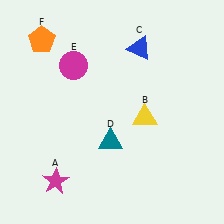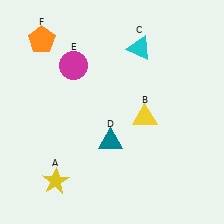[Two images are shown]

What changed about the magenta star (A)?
In Image 1, A is magenta. In Image 2, it changed to yellow.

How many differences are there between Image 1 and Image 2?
There are 2 differences between the two images.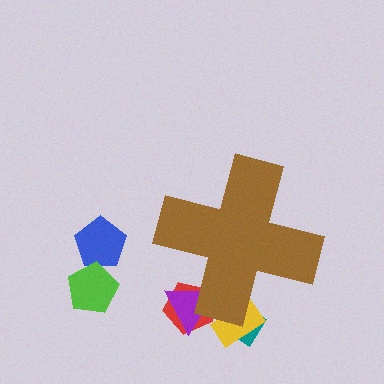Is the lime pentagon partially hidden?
No, the lime pentagon is fully visible.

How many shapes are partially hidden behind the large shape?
4 shapes are partially hidden.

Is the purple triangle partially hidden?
Yes, the purple triangle is partially hidden behind the brown cross.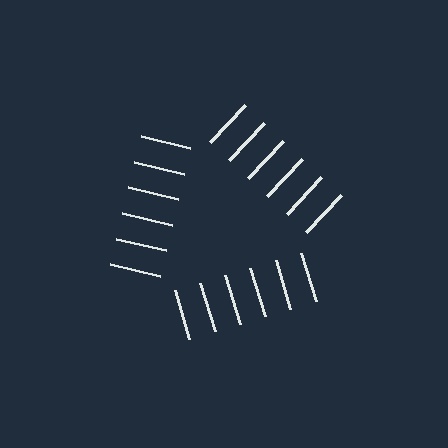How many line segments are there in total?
18 — 6 along each of the 3 edges.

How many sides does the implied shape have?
3 sides — the line-ends trace a triangle.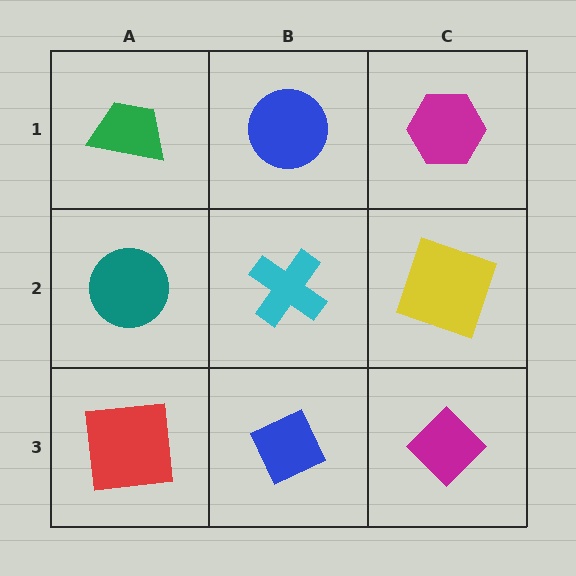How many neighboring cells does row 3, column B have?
3.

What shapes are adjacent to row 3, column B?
A cyan cross (row 2, column B), a red square (row 3, column A), a magenta diamond (row 3, column C).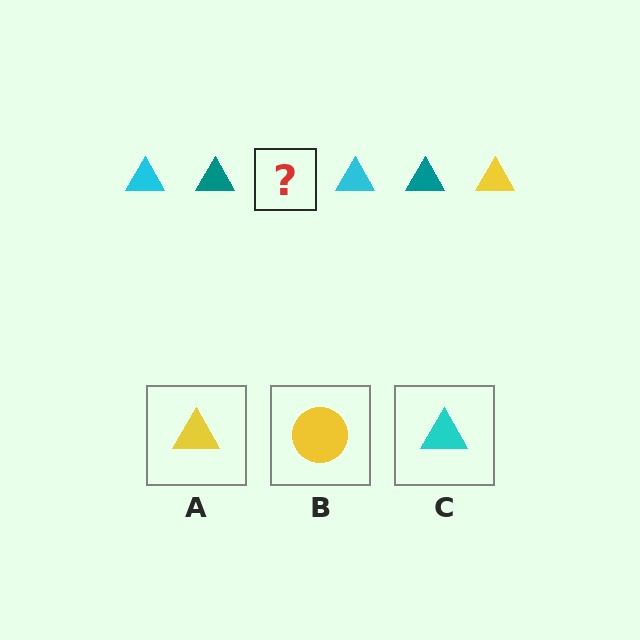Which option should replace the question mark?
Option A.